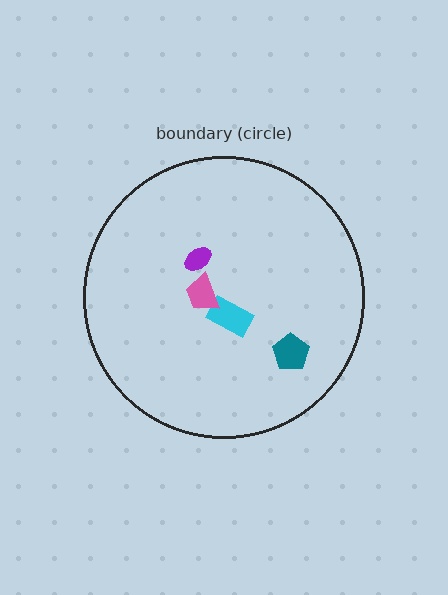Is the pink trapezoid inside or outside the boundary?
Inside.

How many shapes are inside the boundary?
4 inside, 0 outside.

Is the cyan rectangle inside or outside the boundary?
Inside.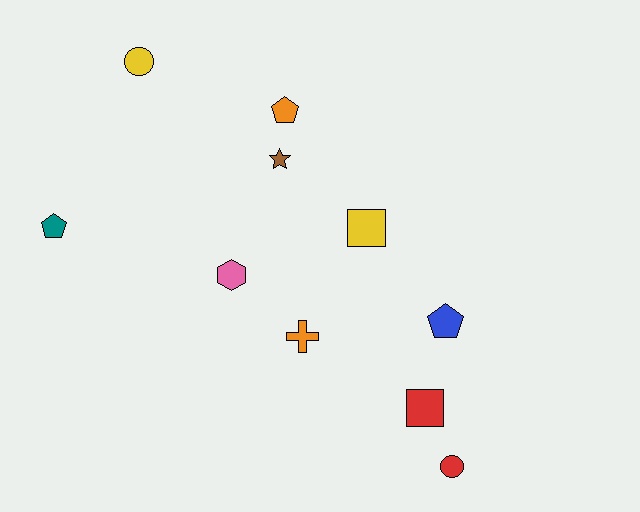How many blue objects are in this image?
There is 1 blue object.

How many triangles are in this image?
There are no triangles.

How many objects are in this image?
There are 10 objects.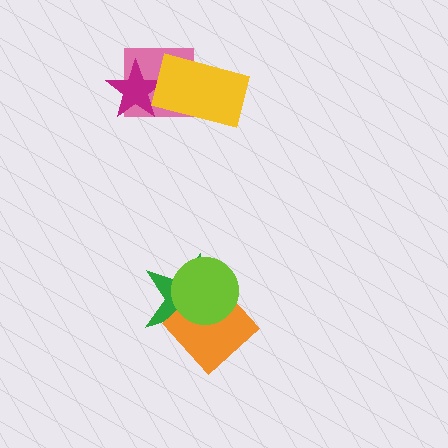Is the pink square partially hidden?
Yes, it is partially covered by another shape.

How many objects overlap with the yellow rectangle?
2 objects overlap with the yellow rectangle.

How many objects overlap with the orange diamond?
2 objects overlap with the orange diamond.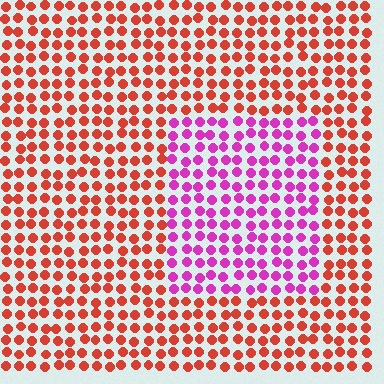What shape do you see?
I see a rectangle.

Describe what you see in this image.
The image is filled with small red elements in a uniform arrangement. A rectangle-shaped region is visible where the elements are tinted to a slightly different hue, forming a subtle color boundary.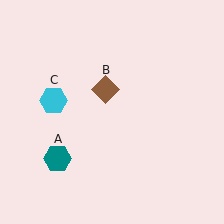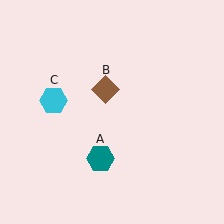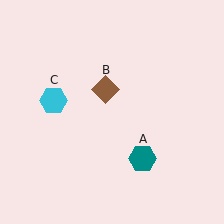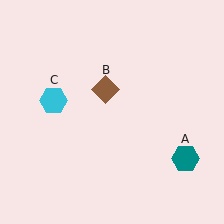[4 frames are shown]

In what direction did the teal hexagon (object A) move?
The teal hexagon (object A) moved right.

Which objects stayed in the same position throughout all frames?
Brown diamond (object B) and cyan hexagon (object C) remained stationary.